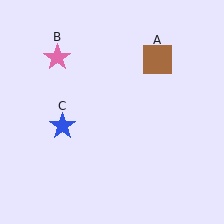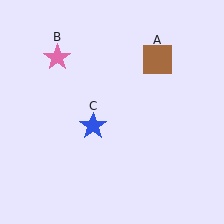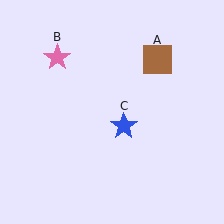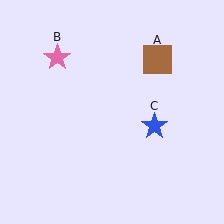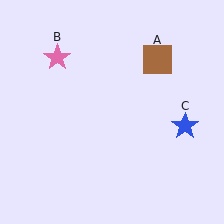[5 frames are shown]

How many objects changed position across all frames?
1 object changed position: blue star (object C).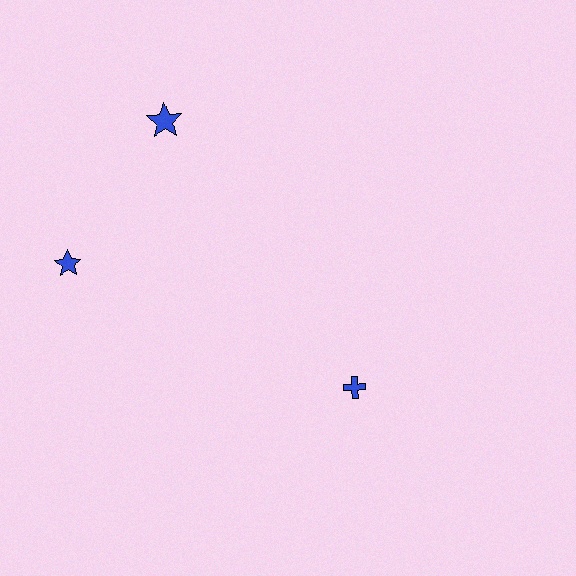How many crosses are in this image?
There is 1 cross.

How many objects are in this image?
There are 3 objects.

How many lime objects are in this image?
There are no lime objects.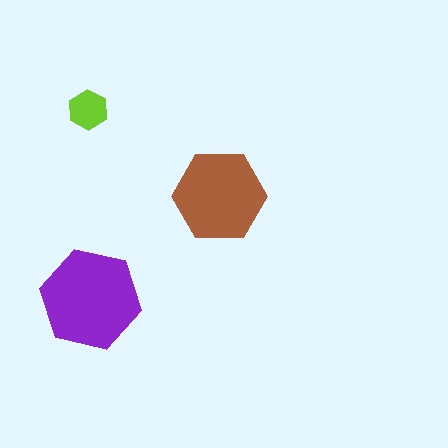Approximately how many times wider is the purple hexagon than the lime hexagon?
About 2.5 times wider.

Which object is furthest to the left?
The lime hexagon is leftmost.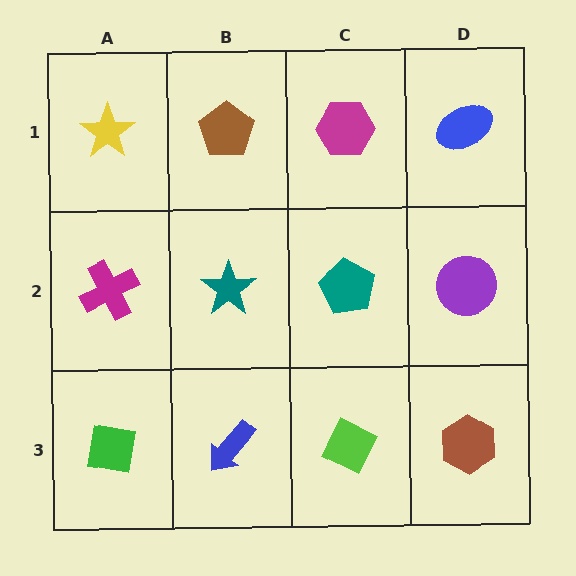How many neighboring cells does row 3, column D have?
2.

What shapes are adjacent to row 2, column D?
A blue ellipse (row 1, column D), a brown hexagon (row 3, column D), a teal pentagon (row 2, column C).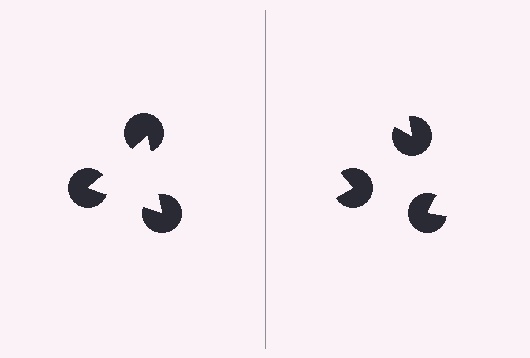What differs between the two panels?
The pac-man discs are positioned identically on both sides; only the wedge orientations differ. On the left they align to a triangle; on the right they are misaligned.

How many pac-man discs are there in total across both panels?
6 — 3 on each side.